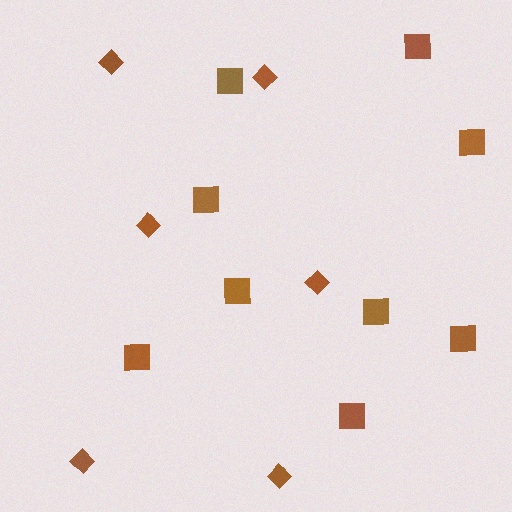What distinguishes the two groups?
There are 2 groups: one group of diamonds (6) and one group of squares (9).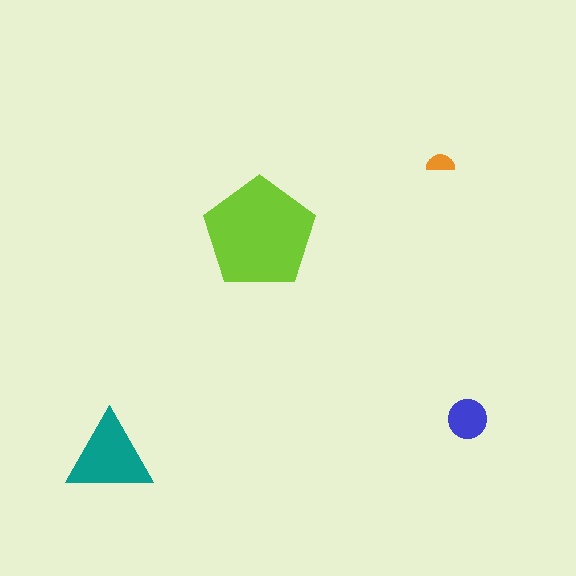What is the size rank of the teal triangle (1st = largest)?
2nd.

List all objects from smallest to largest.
The orange semicircle, the blue circle, the teal triangle, the lime pentagon.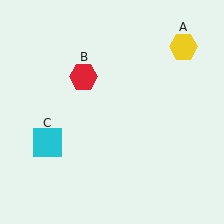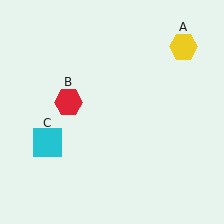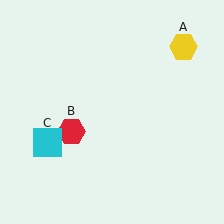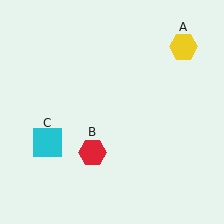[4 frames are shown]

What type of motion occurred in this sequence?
The red hexagon (object B) rotated counterclockwise around the center of the scene.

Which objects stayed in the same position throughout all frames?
Yellow hexagon (object A) and cyan square (object C) remained stationary.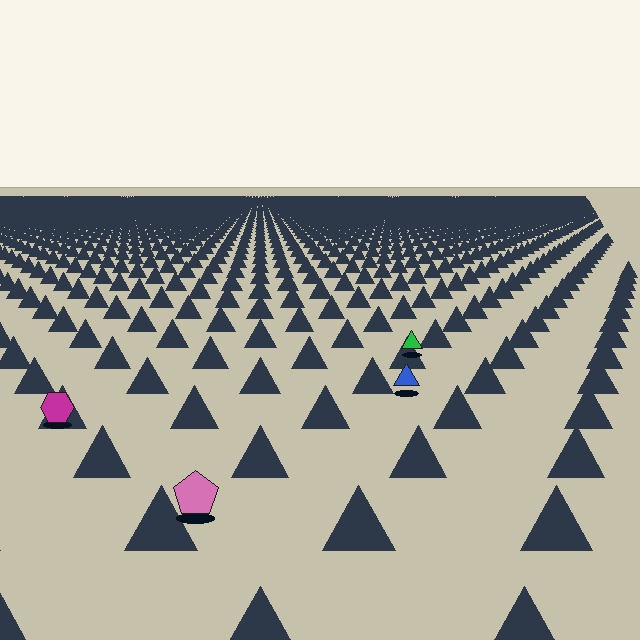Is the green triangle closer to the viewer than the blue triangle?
No. The blue triangle is closer — you can tell from the texture gradient: the ground texture is coarser near it.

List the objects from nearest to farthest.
From nearest to farthest: the pink pentagon, the magenta hexagon, the blue triangle, the green triangle.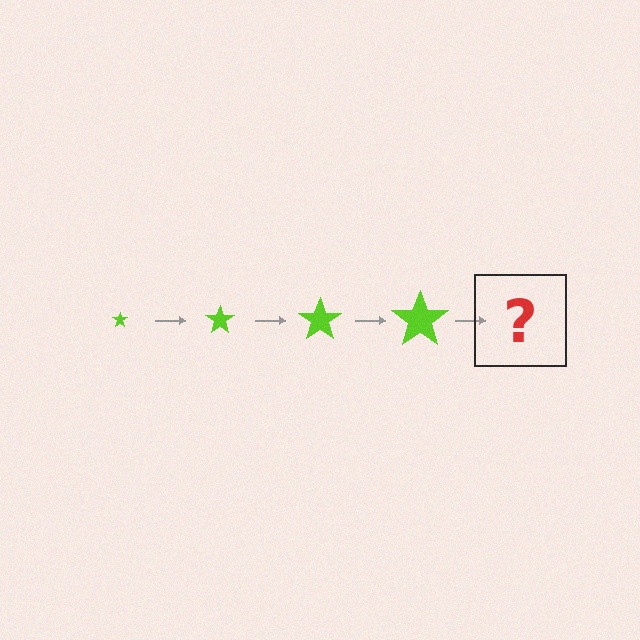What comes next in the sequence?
The next element should be a lime star, larger than the previous one.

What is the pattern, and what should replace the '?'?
The pattern is that the star gets progressively larger each step. The '?' should be a lime star, larger than the previous one.